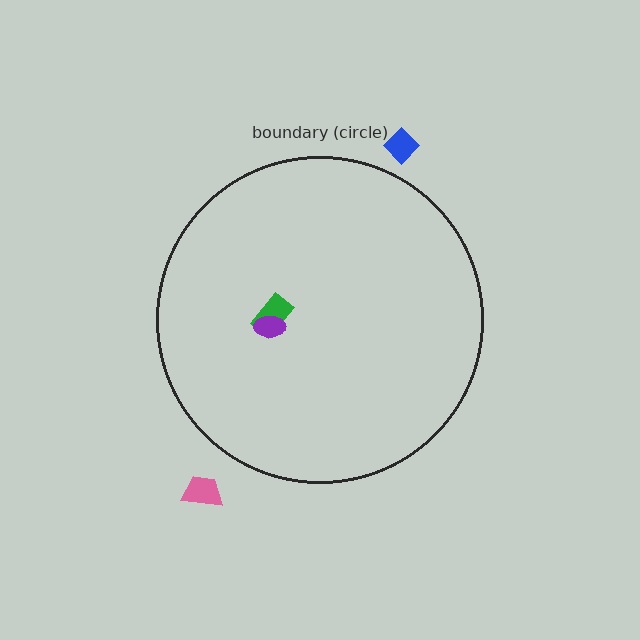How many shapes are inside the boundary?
2 inside, 2 outside.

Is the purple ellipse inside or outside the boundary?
Inside.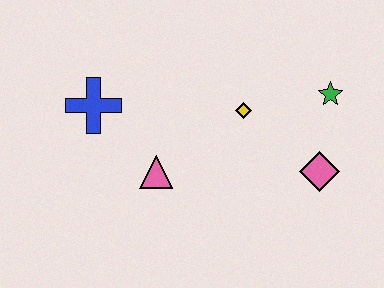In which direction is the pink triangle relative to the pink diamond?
The pink triangle is to the left of the pink diamond.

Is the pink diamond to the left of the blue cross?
No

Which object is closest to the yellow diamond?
The green star is closest to the yellow diamond.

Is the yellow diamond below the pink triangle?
No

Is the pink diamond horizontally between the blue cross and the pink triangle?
No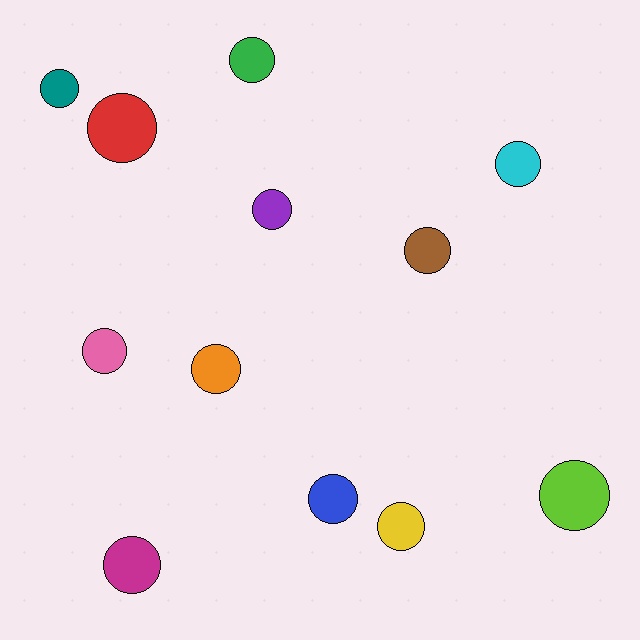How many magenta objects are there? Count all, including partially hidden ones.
There is 1 magenta object.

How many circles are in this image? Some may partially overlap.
There are 12 circles.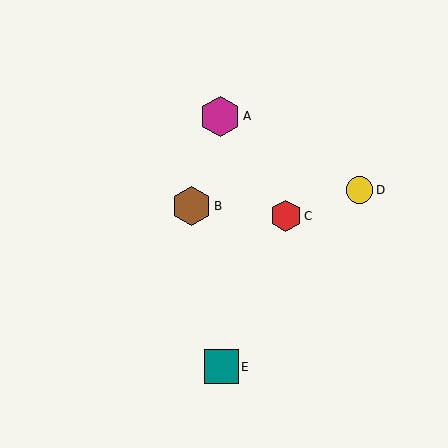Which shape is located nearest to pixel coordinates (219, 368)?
The teal square (labeled E) at (221, 367) is nearest to that location.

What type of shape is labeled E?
Shape E is a teal square.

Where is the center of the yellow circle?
The center of the yellow circle is at (359, 190).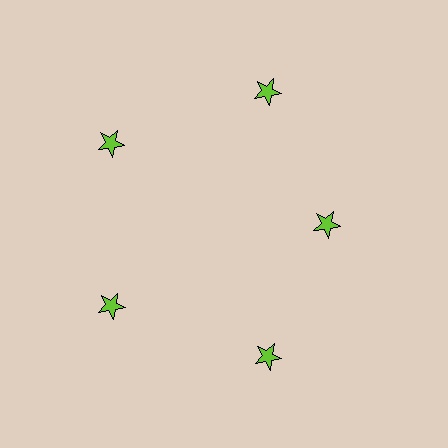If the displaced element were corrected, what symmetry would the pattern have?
It would have 5-fold rotational symmetry — the pattern would map onto itself every 72 degrees.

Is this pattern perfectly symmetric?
No. The 5 lime stars are arranged in a ring, but one element near the 3 o'clock position is pulled inward toward the center, breaking the 5-fold rotational symmetry.